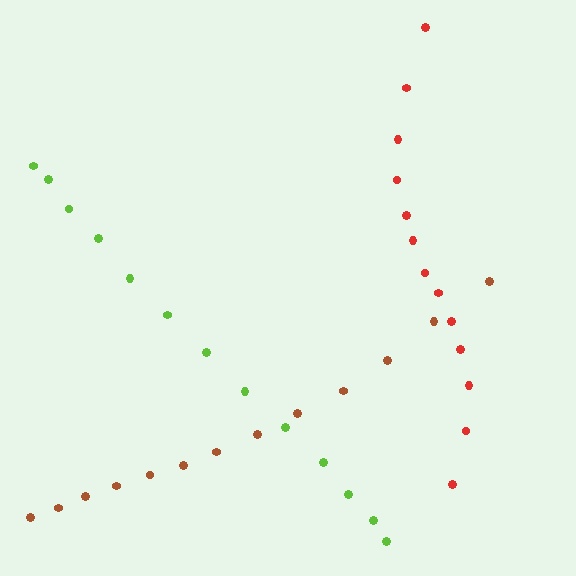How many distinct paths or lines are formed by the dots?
There are 3 distinct paths.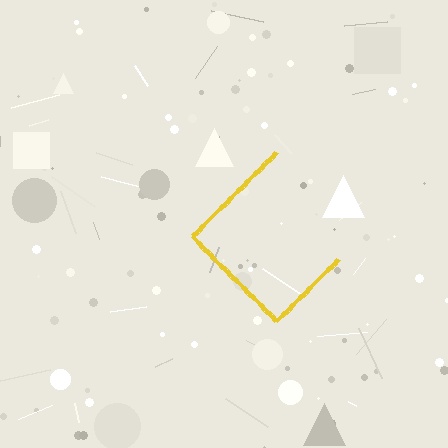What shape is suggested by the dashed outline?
The dashed outline suggests a diamond.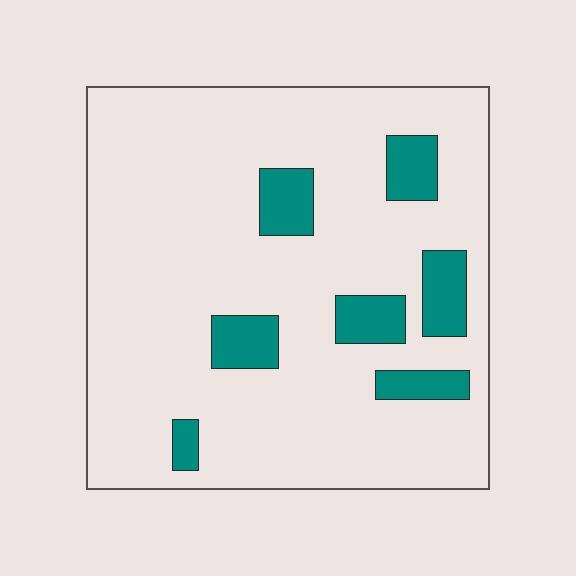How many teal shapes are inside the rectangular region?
7.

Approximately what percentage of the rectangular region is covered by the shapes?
Approximately 15%.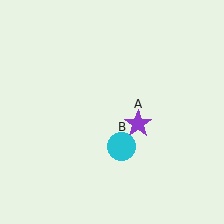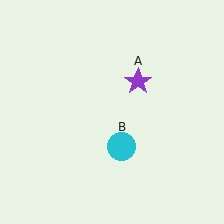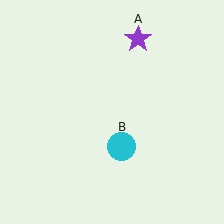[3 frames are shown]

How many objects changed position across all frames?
1 object changed position: purple star (object A).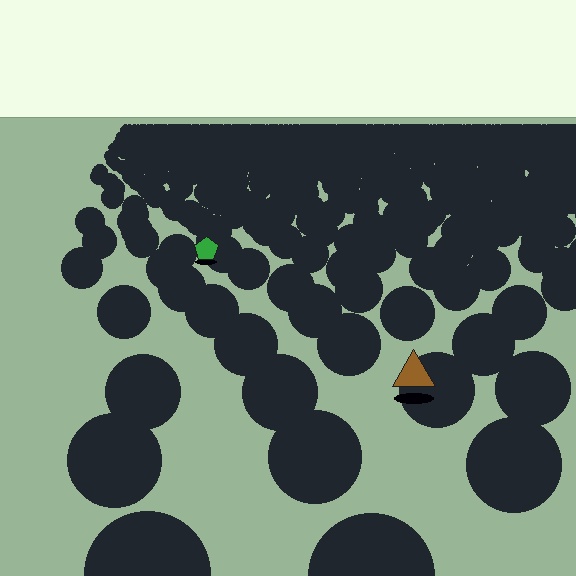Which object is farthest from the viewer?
The green pentagon is farthest from the viewer. It appears smaller and the ground texture around it is denser.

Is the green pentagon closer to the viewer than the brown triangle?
No. The brown triangle is closer — you can tell from the texture gradient: the ground texture is coarser near it.